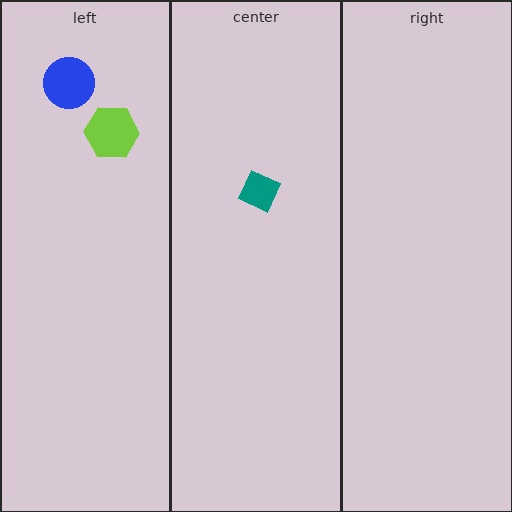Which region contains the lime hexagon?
The left region.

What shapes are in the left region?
The lime hexagon, the blue circle.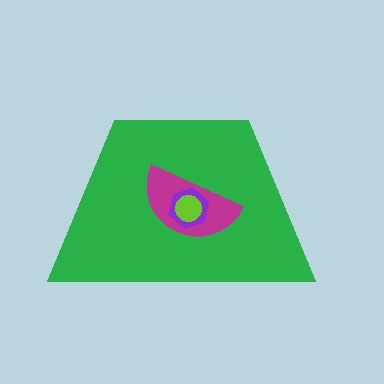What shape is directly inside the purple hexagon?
The lime circle.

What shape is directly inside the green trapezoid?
The magenta semicircle.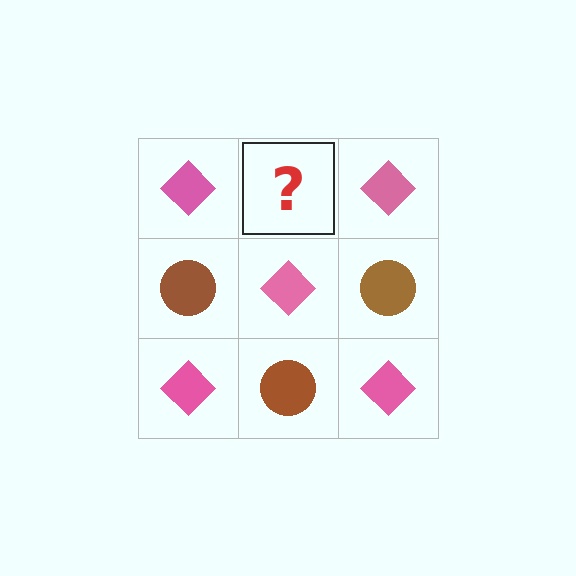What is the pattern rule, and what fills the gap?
The rule is that it alternates pink diamond and brown circle in a checkerboard pattern. The gap should be filled with a brown circle.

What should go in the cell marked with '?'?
The missing cell should contain a brown circle.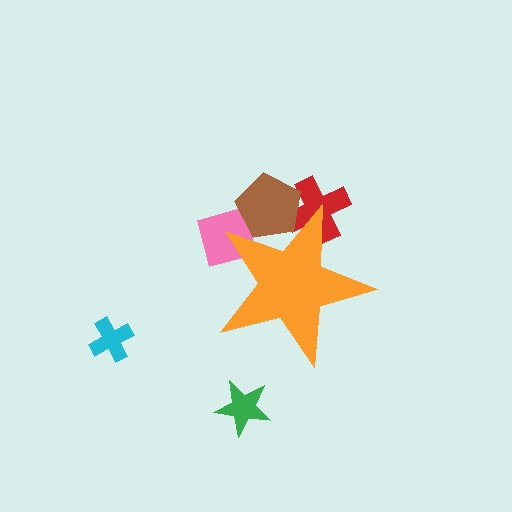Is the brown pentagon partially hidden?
Yes, the brown pentagon is partially hidden behind the orange star.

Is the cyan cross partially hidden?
No, the cyan cross is fully visible.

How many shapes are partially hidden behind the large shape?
3 shapes are partially hidden.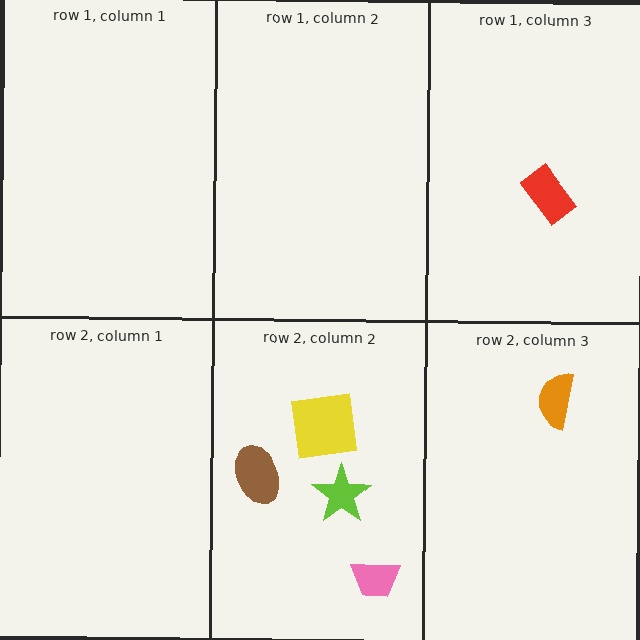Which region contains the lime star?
The row 2, column 2 region.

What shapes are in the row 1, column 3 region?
The red rectangle.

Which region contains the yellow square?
The row 2, column 2 region.